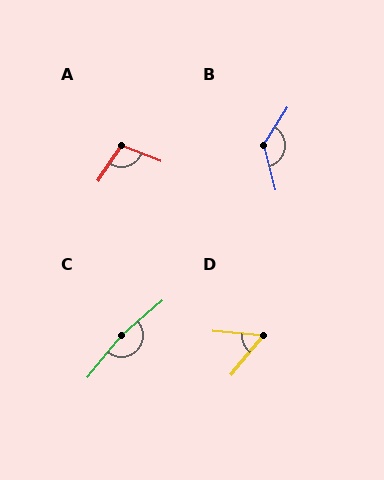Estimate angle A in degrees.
Approximately 102 degrees.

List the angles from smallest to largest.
D (56°), A (102°), B (133°), C (169°).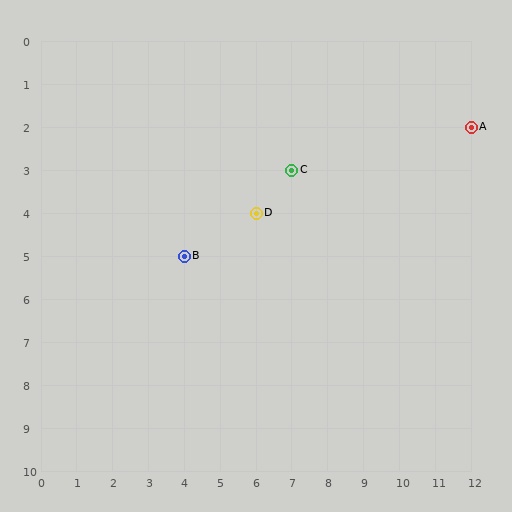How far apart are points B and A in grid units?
Points B and A are 8 columns and 3 rows apart (about 8.5 grid units diagonally).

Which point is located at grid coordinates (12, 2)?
Point A is at (12, 2).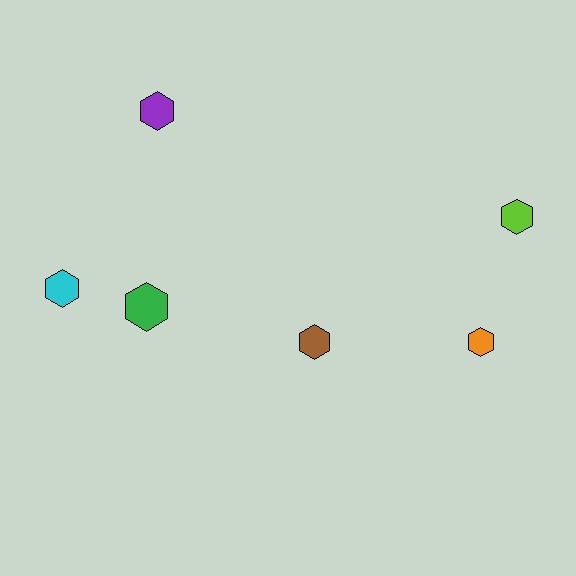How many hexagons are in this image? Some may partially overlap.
There are 6 hexagons.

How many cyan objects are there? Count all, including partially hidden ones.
There is 1 cyan object.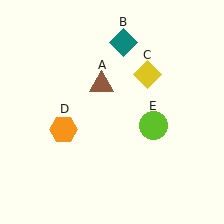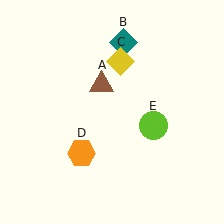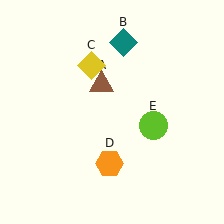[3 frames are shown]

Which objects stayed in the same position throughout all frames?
Brown triangle (object A) and teal diamond (object B) and lime circle (object E) remained stationary.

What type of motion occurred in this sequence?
The yellow diamond (object C), orange hexagon (object D) rotated counterclockwise around the center of the scene.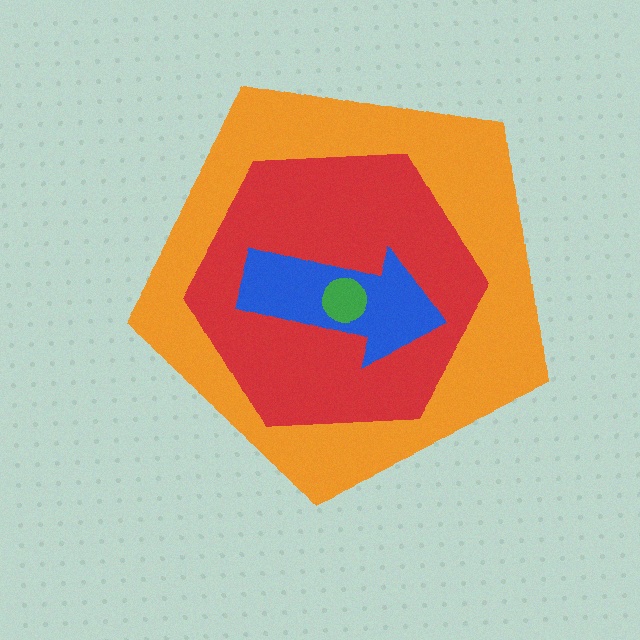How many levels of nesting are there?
4.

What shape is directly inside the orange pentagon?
The red hexagon.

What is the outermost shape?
The orange pentagon.